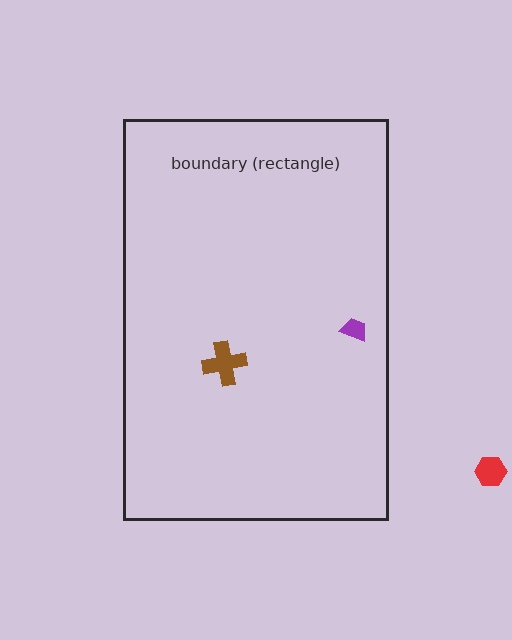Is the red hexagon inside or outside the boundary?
Outside.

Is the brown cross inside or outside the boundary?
Inside.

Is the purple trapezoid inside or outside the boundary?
Inside.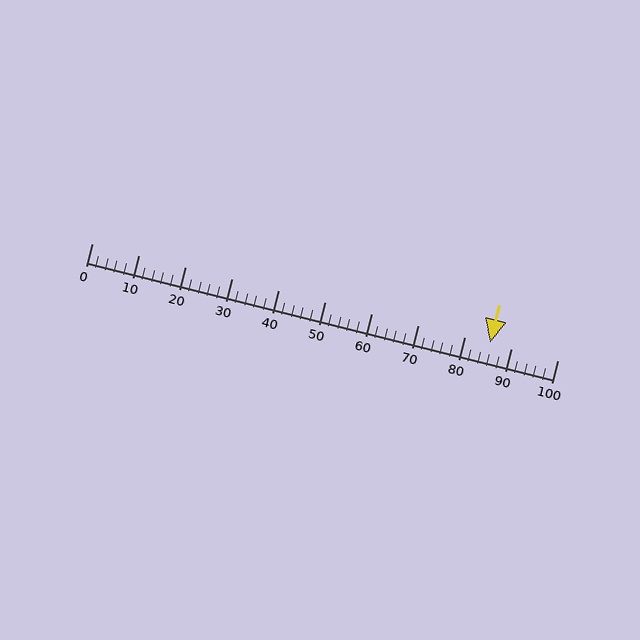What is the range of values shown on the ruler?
The ruler shows values from 0 to 100.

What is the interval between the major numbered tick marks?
The major tick marks are spaced 10 units apart.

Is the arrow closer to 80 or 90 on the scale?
The arrow is closer to 90.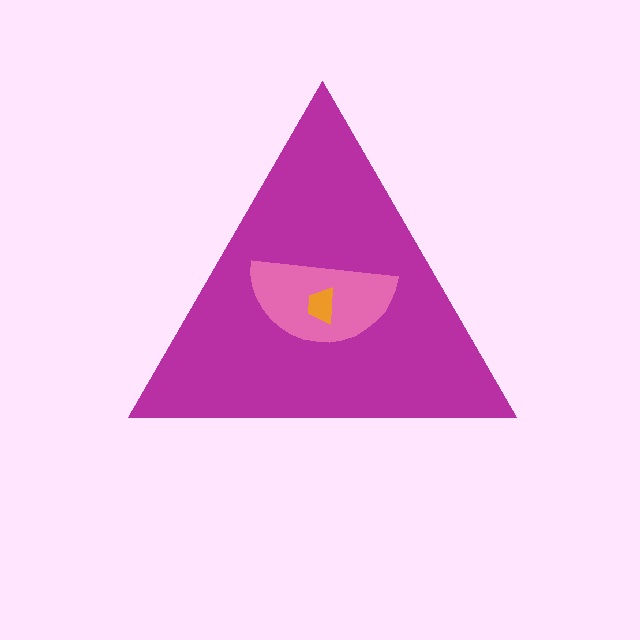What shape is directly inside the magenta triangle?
The pink semicircle.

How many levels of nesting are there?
3.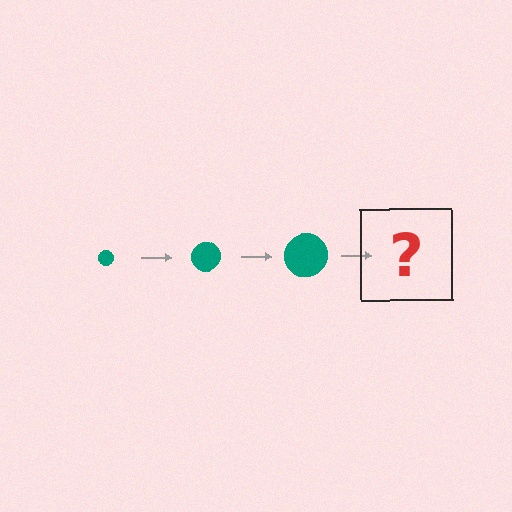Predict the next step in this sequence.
The next step is a teal circle, larger than the previous one.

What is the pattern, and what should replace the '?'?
The pattern is that the circle gets progressively larger each step. The '?' should be a teal circle, larger than the previous one.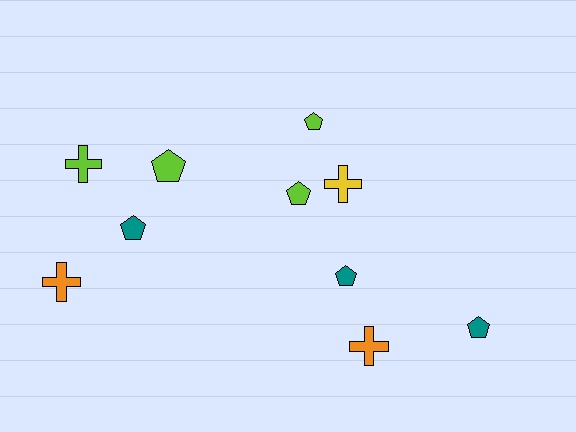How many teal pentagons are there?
There are 3 teal pentagons.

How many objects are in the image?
There are 10 objects.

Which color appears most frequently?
Lime, with 4 objects.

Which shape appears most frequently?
Pentagon, with 6 objects.